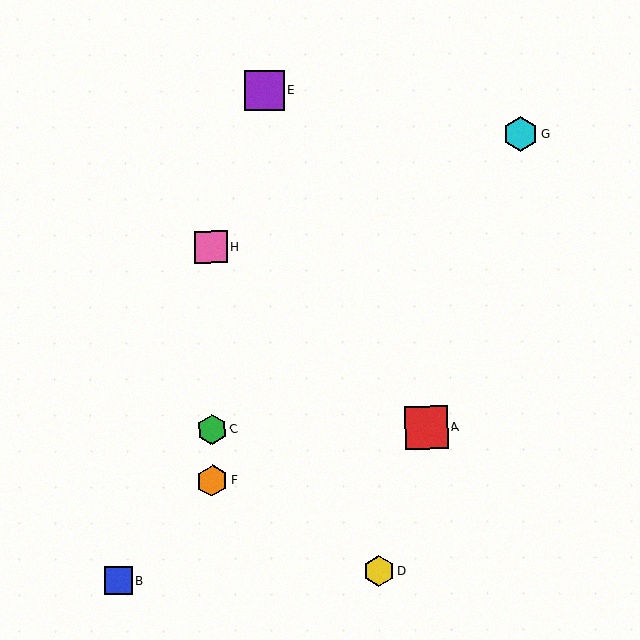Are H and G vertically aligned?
No, H is at x≈211 and G is at x≈520.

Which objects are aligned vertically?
Objects C, F, H are aligned vertically.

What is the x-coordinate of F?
Object F is at x≈212.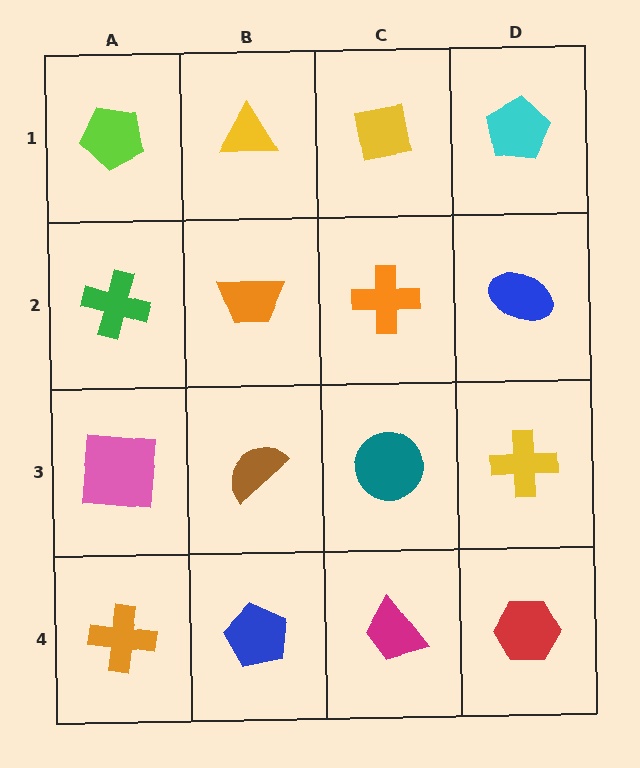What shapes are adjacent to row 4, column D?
A yellow cross (row 3, column D), a magenta trapezoid (row 4, column C).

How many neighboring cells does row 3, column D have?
3.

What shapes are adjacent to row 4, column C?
A teal circle (row 3, column C), a blue pentagon (row 4, column B), a red hexagon (row 4, column D).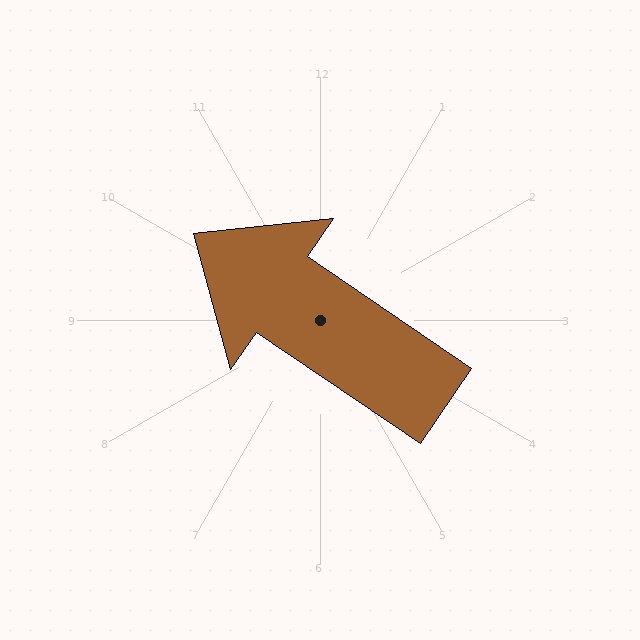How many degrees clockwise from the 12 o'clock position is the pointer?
Approximately 304 degrees.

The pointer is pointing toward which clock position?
Roughly 10 o'clock.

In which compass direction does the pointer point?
Northwest.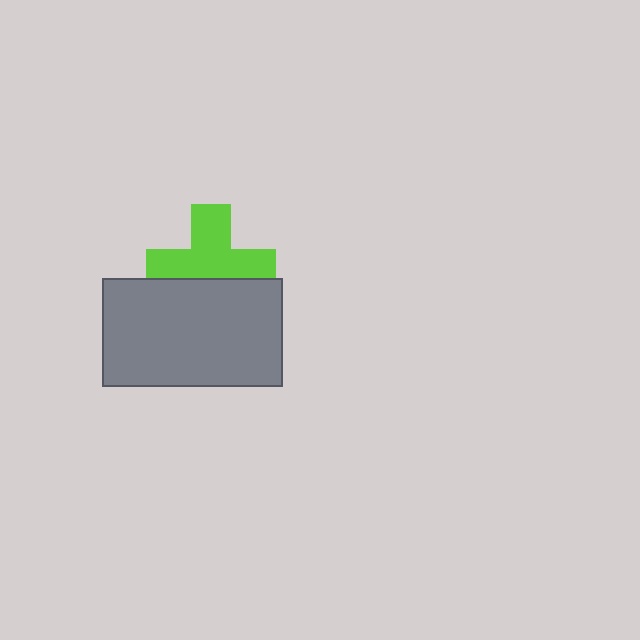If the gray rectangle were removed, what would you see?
You would see the complete lime cross.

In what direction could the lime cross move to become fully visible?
The lime cross could move up. That would shift it out from behind the gray rectangle entirely.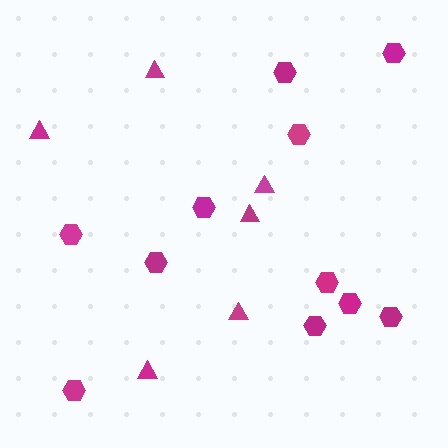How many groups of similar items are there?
There are 2 groups: one group of triangles (6) and one group of hexagons (11).